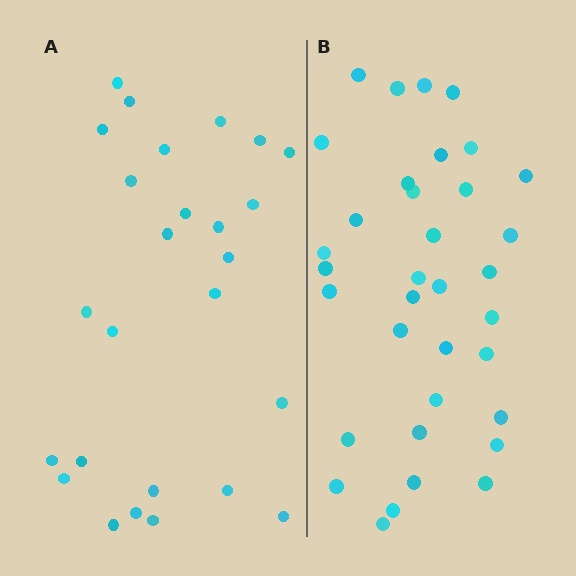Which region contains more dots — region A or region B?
Region B (the right region) has more dots.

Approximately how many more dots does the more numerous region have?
Region B has roughly 8 or so more dots than region A.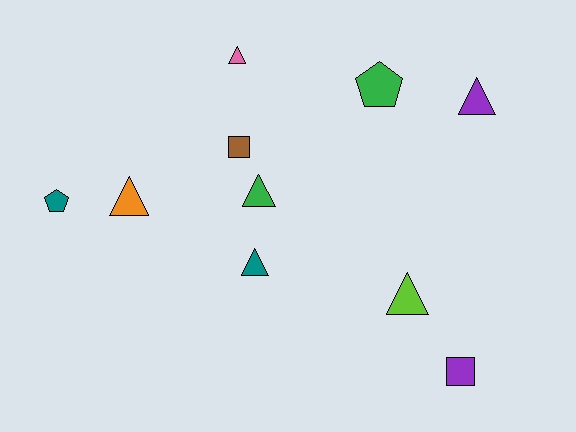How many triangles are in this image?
There are 6 triangles.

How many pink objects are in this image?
There is 1 pink object.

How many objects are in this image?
There are 10 objects.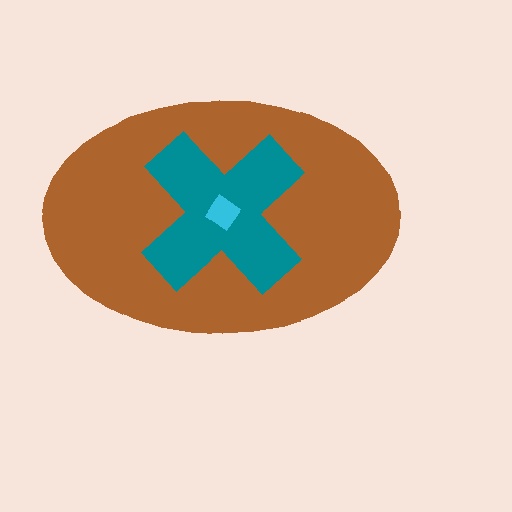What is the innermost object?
The cyan diamond.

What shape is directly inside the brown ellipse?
The teal cross.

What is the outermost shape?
The brown ellipse.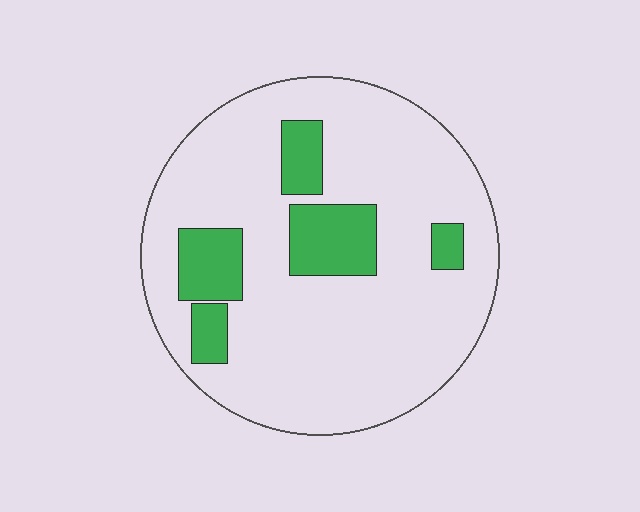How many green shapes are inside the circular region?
5.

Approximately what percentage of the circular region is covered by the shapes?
Approximately 20%.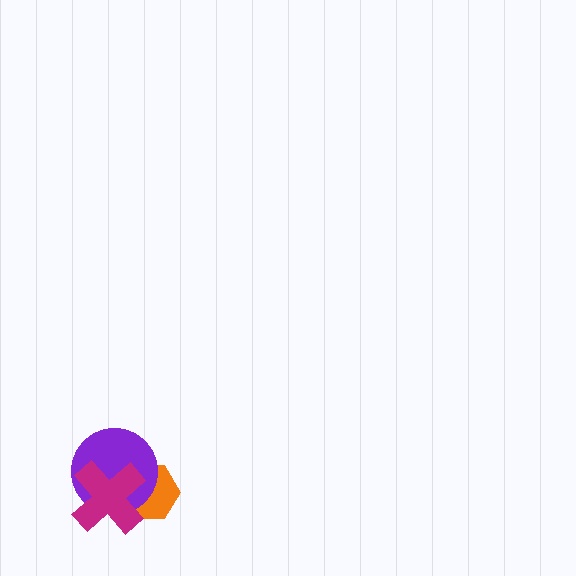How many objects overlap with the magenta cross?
2 objects overlap with the magenta cross.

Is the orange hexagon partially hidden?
Yes, it is partially covered by another shape.